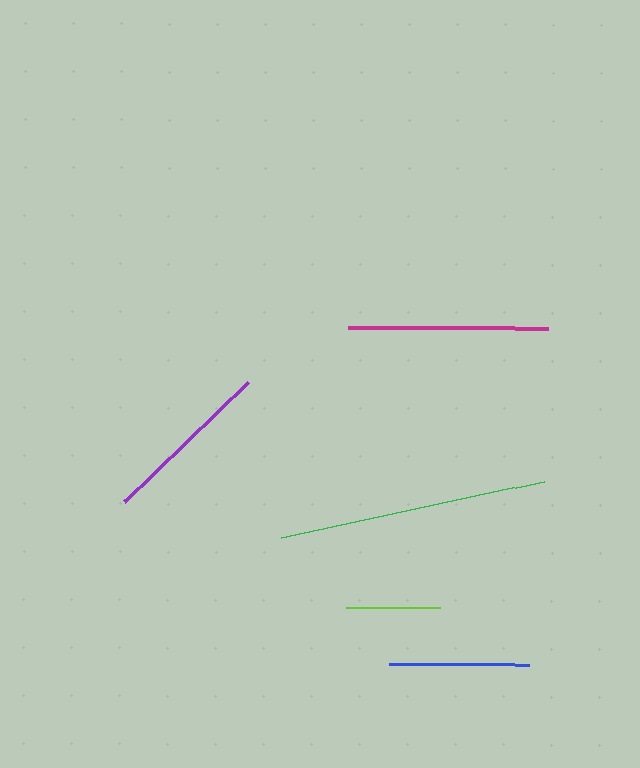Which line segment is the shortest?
The lime line is the shortest at approximately 94 pixels.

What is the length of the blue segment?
The blue segment is approximately 140 pixels long.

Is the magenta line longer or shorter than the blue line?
The magenta line is longer than the blue line.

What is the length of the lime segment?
The lime segment is approximately 94 pixels long.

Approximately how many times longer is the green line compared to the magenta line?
The green line is approximately 1.3 times the length of the magenta line.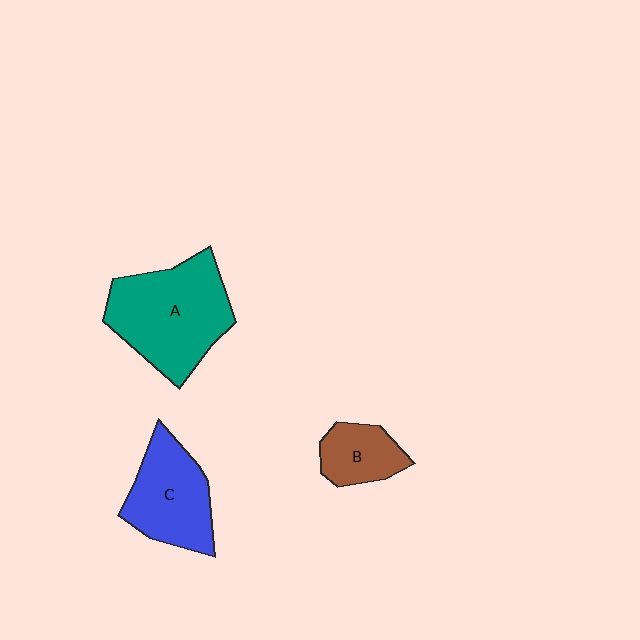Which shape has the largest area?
Shape A (teal).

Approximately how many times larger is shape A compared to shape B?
Approximately 2.5 times.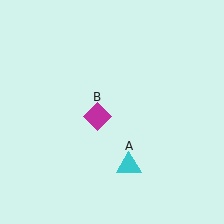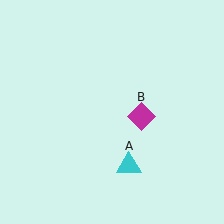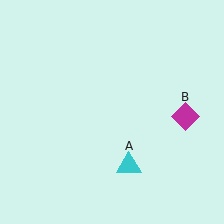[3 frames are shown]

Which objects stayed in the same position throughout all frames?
Cyan triangle (object A) remained stationary.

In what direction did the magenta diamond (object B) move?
The magenta diamond (object B) moved right.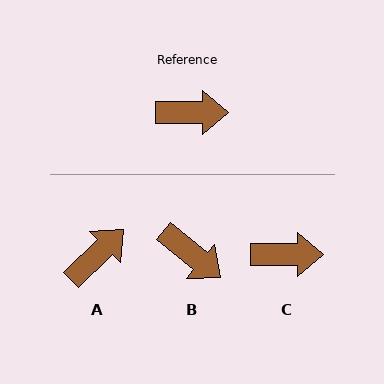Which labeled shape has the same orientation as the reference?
C.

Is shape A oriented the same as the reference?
No, it is off by about 44 degrees.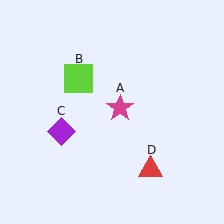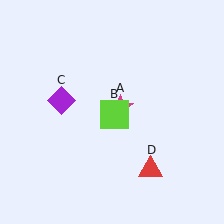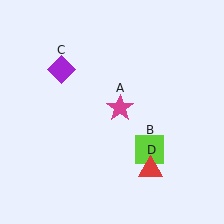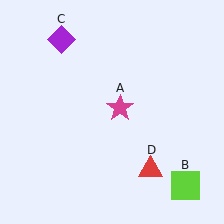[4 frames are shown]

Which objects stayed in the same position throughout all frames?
Magenta star (object A) and red triangle (object D) remained stationary.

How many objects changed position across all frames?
2 objects changed position: lime square (object B), purple diamond (object C).